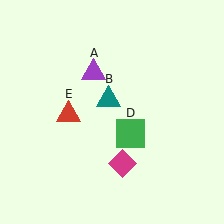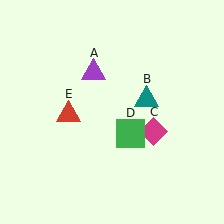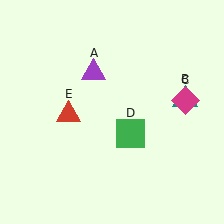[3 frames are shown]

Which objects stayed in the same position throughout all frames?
Purple triangle (object A) and green square (object D) and red triangle (object E) remained stationary.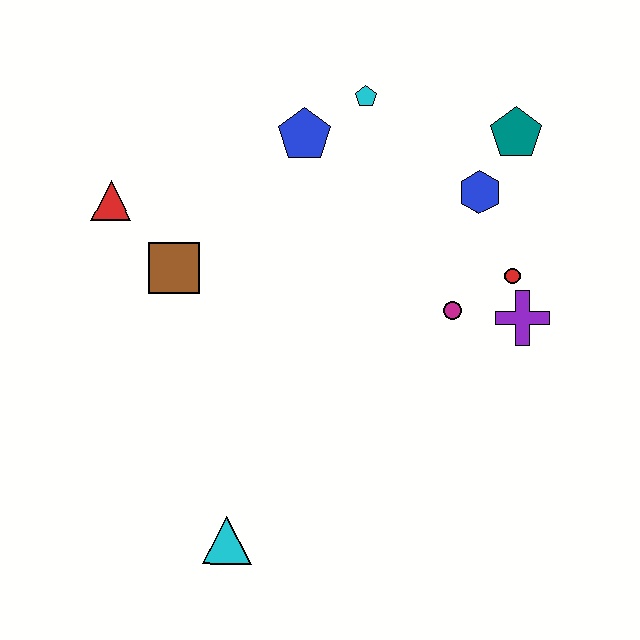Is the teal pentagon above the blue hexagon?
Yes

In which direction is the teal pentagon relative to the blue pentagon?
The teal pentagon is to the right of the blue pentagon.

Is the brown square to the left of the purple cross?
Yes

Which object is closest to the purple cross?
The red circle is closest to the purple cross.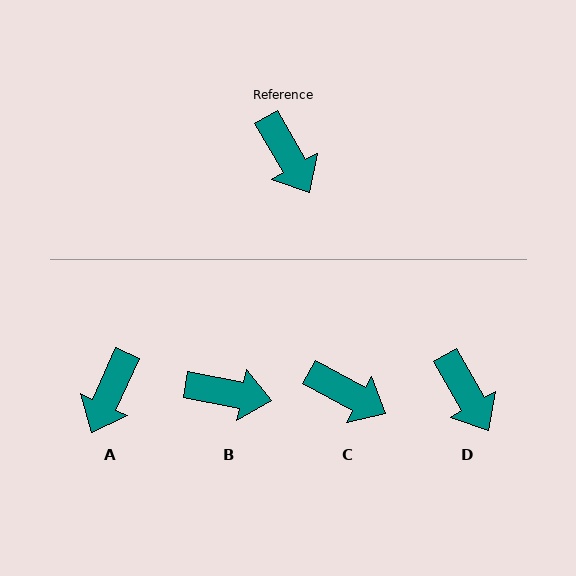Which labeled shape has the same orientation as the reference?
D.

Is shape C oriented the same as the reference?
No, it is off by about 31 degrees.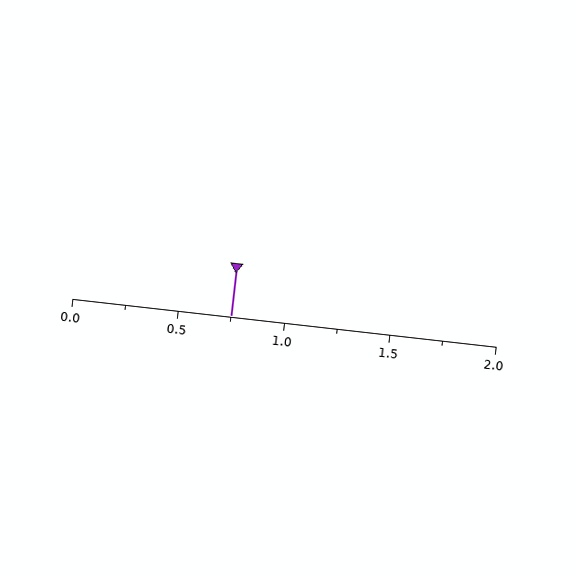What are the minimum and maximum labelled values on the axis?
The axis runs from 0.0 to 2.0.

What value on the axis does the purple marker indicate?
The marker indicates approximately 0.75.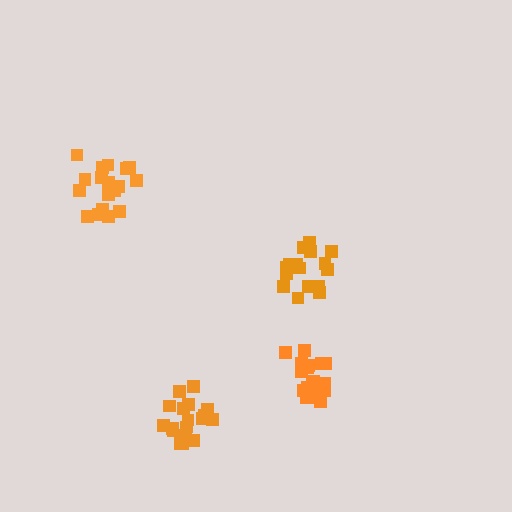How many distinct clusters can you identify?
There are 4 distinct clusters.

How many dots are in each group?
Group 1: 19 dots, Group 2: 18 dots, Group 3: 18 dots, Group 4: 16 dots (71 total).